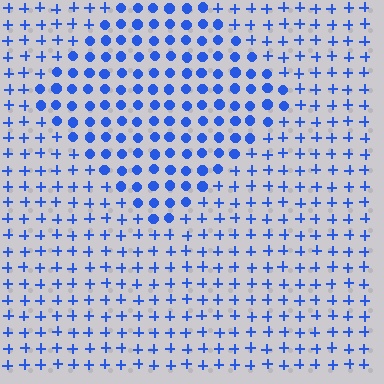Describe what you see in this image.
The image is filled with small blue elements arranged in a uniform grid. A diamond-shaped region contains circles, while the surrounding area contains plus signs. The boundary is defined purely by the change in element shape.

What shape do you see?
I see a diamond.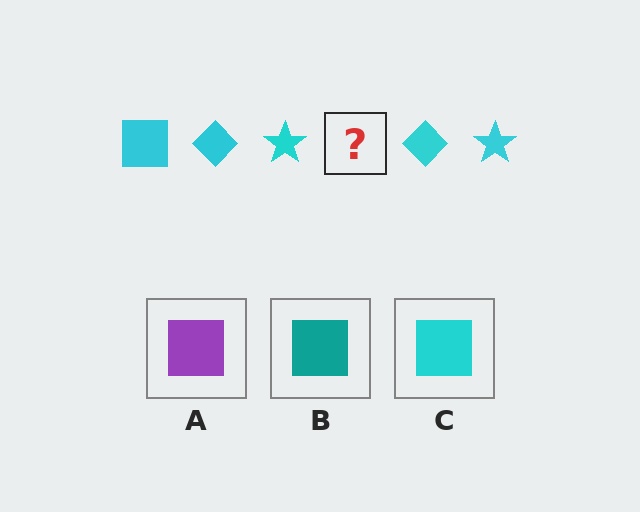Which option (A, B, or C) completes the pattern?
C.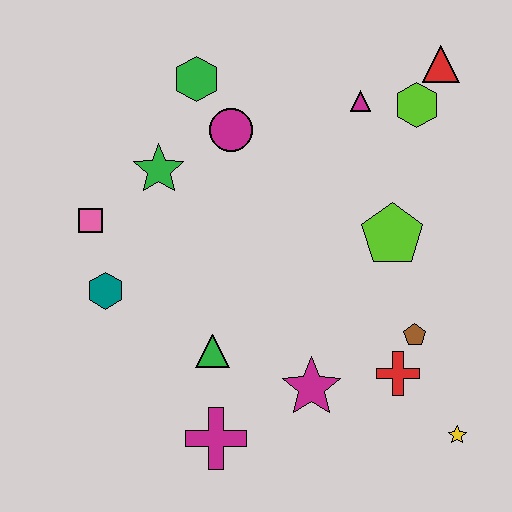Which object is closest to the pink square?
The teal hexagon is closest to the pink square.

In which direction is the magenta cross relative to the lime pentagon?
The magenta cross is below the lime pentagon.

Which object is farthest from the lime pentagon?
The pink square is farthest from the lime pentagon.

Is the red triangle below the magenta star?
No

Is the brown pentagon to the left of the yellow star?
Yes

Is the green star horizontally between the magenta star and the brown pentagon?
No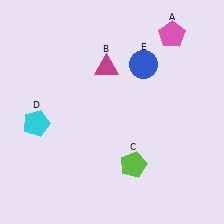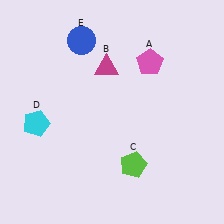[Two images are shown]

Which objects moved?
The objects that moved are: the pink pentagon (A), the blue circle (E).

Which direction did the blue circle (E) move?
The blue circle (E) moved left.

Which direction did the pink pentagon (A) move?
The pink pentagon (A) moved down.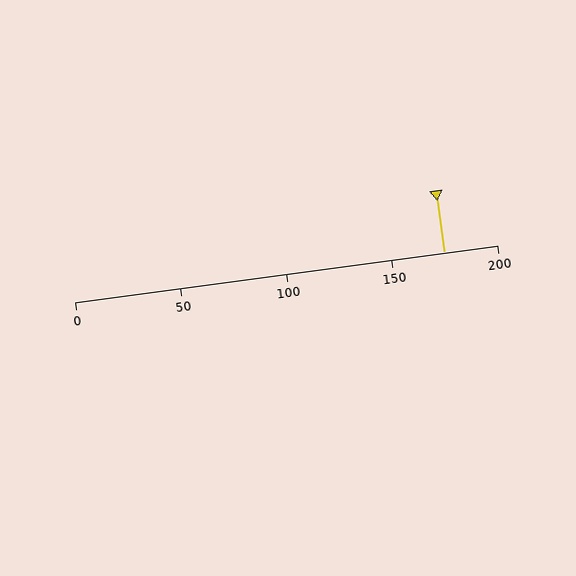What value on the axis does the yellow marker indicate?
The marker indicates approximately 175.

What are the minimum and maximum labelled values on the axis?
The axis runs from 0 to 200.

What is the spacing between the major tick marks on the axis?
The major ticks are spaced 50 apart.